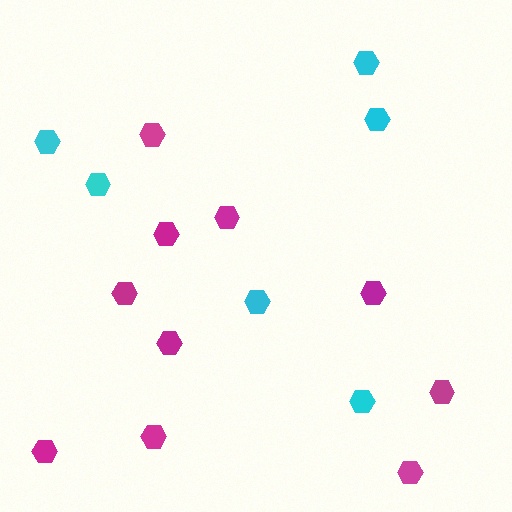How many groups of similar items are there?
There are 2 groups: one group of magenta hexagons (10) and one group of cyan hexagons (6).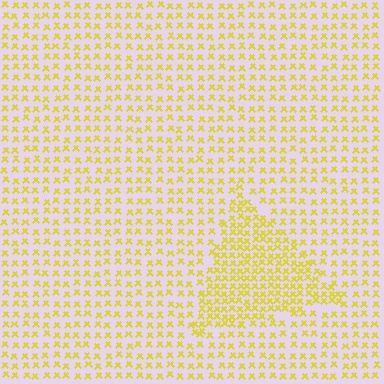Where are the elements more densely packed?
The elements are more densely packed inside the triangle boundary.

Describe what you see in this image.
The image contains small yellow elements arranged at two different densities. A triangle-shaped region is visible where the elements are more densely packed than the surrounding area.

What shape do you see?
I see a triangle.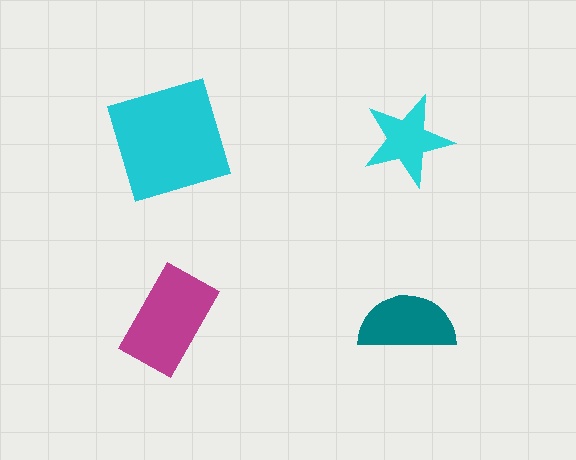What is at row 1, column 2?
A cyan star.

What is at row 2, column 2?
A teal semicircle.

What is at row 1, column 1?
A cyan square.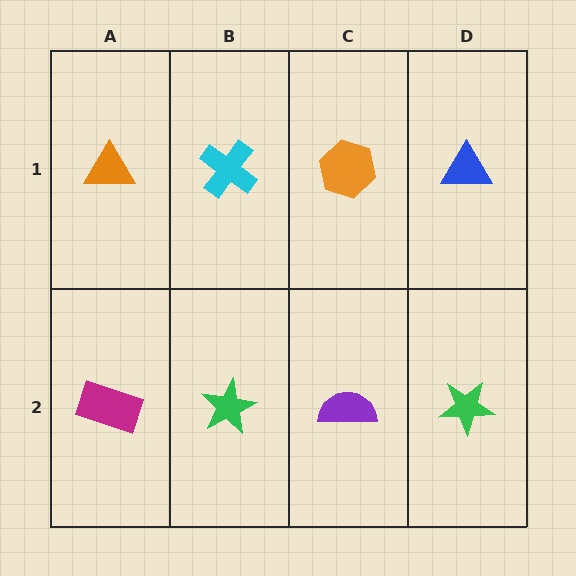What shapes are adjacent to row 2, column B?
A cyan cross (row 1, column B), a magenta rectangle (row 2, column A), a purple semicircle (row 2, column C).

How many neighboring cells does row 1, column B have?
3.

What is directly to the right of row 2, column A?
A green star.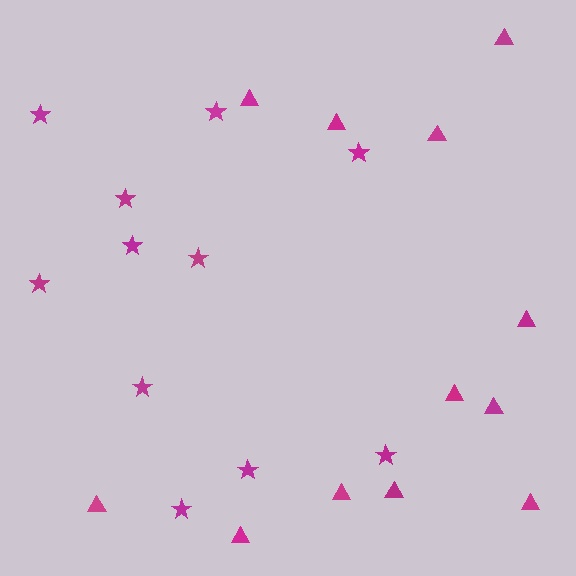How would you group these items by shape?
There are 2 groups: one group of stars (11) and one group of triangles (12).